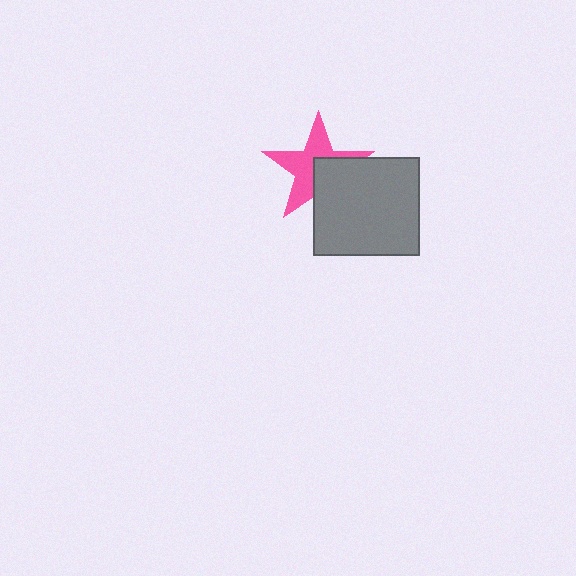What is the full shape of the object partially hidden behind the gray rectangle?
The partially hidden object is a pink star.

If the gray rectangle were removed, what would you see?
You would see the complete pink star.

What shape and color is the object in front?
The object in front is a gray rectangle.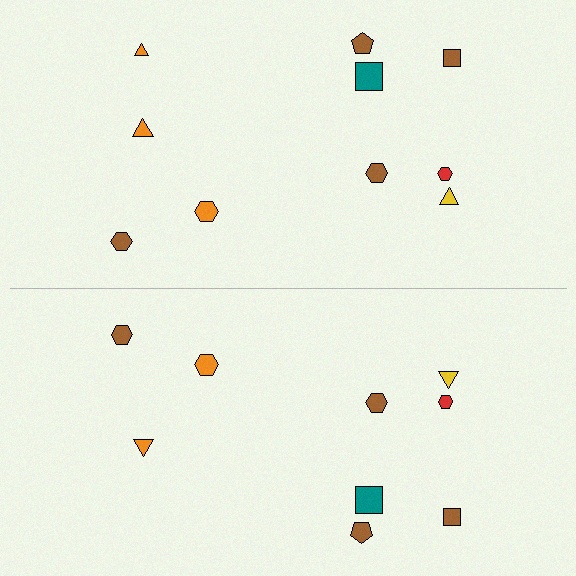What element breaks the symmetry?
A orange triangle is missing from the bottom side.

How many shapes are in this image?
There are 19 shapes in this image.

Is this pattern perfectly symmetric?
No, the pattern is not perfectly symmetric. A orange triangle is missing from the bottom side.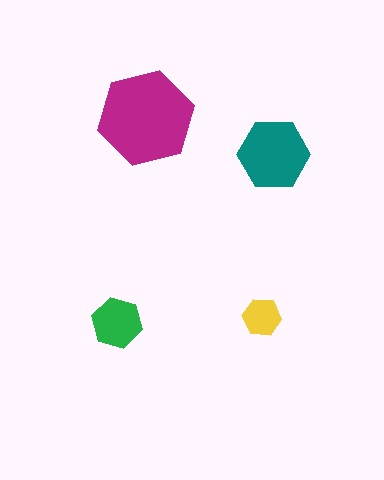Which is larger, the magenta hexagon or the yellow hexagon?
The magenta one.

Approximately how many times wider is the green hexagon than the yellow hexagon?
About 1.5 times wider.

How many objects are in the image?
There are 4 objects in the image.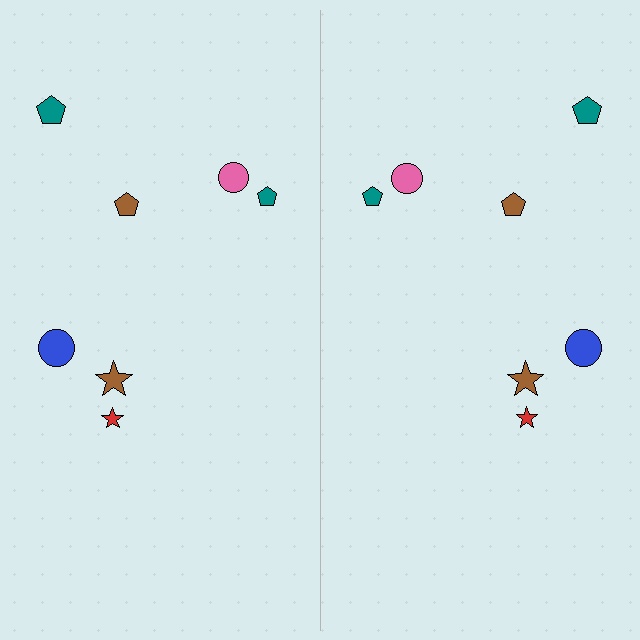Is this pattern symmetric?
Yes, this pattern has bilateral (reflection) symmetry.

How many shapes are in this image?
There are 14 shapes in this image.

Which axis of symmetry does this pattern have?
The pattern has a vertical axis of symmetry running through the center of the image.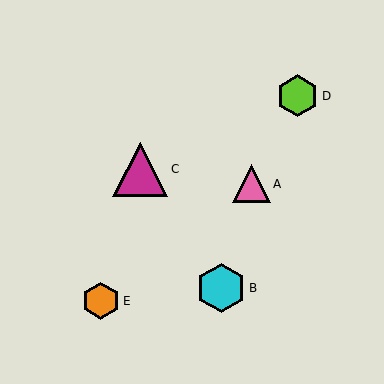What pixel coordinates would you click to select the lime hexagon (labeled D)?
Click at (298, 96) to select the lime hexagon D.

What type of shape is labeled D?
Shape D is a lime hexagon.